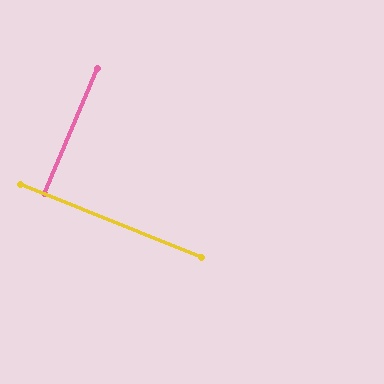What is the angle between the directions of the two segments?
Approximately 89 degrees.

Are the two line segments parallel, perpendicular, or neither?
Perpendicular — they meet at approximately 89°.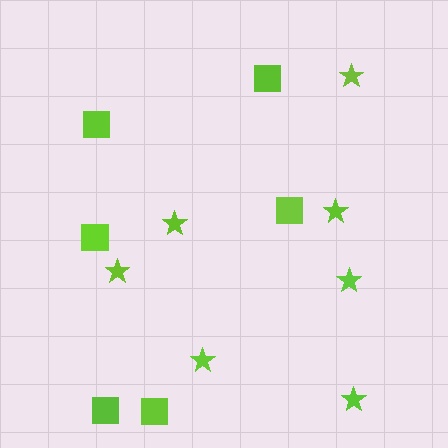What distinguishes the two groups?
There are 2 groups: one group of stars (7) and one group of squares (6).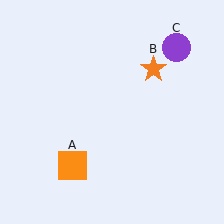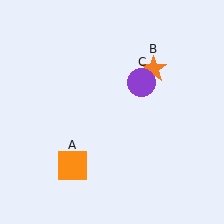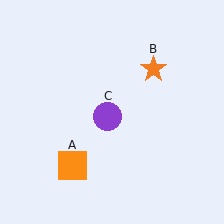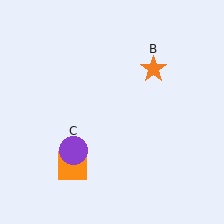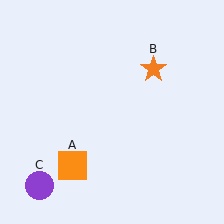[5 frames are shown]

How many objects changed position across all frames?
1 object changed position: purple circle (object C).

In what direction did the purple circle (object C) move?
The purple circle (object C) moved down and to the left.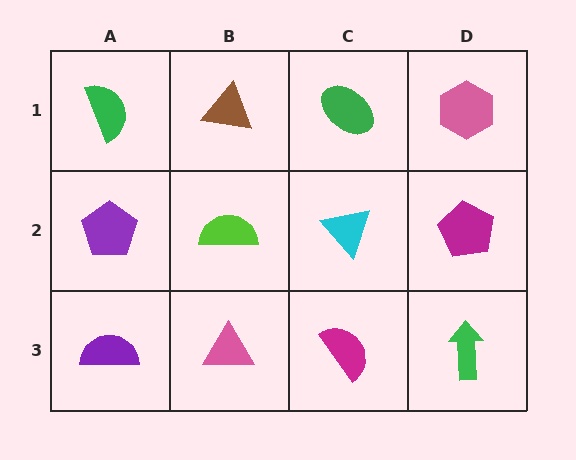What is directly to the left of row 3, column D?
A magenta semicircle.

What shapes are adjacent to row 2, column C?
A green ellipse (row 1, column C), a magenta semicircle (row 3, column C), a lime semicircle (row 2, column B), a magenta pentagon (row 2, column D).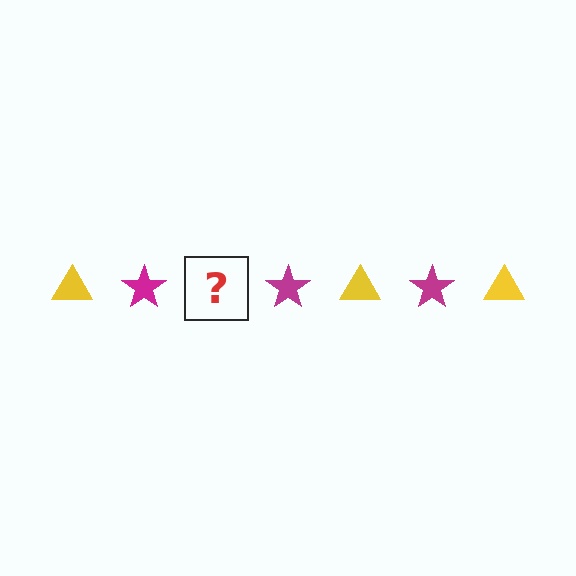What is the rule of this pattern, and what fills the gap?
The rule is that the pattern alternates between yellow triangle and magenta star. The gap should be filled with a yellow triangle.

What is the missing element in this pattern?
The missing element is a yellow triangle.